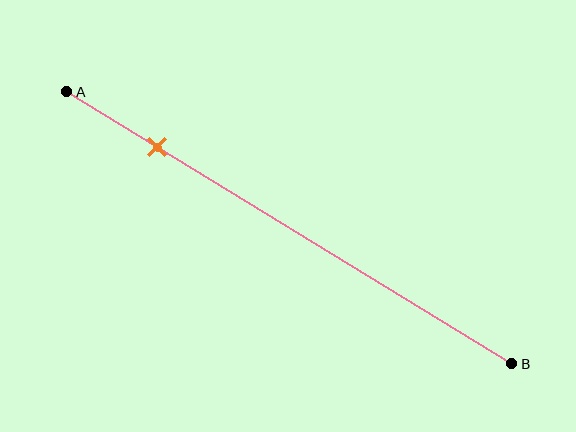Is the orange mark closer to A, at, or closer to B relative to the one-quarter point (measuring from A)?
The orange mark is closer to point A than the one-quarter point of segment AB.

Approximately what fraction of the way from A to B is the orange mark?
The orange mark is approximately 20% of the way from A to B.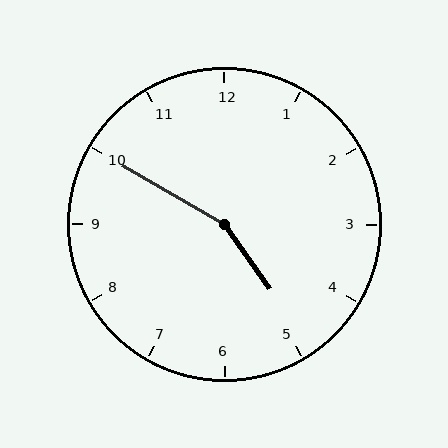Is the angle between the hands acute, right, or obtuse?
It is obtuse.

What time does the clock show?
4:50.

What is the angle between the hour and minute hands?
Approximately 155 degrees.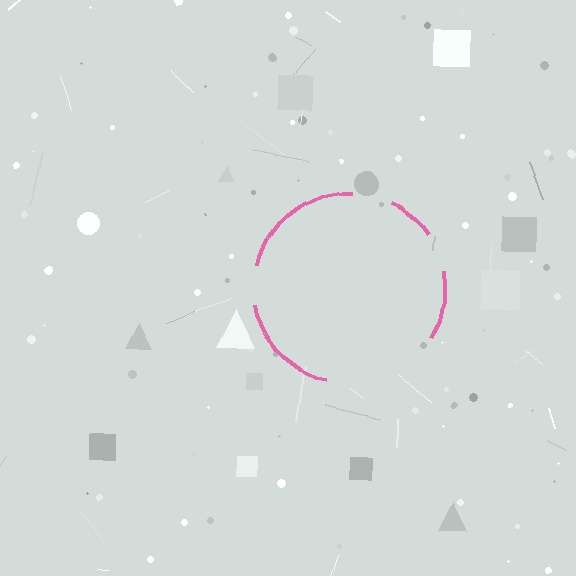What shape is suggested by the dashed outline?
The dashed outline suggests a circle.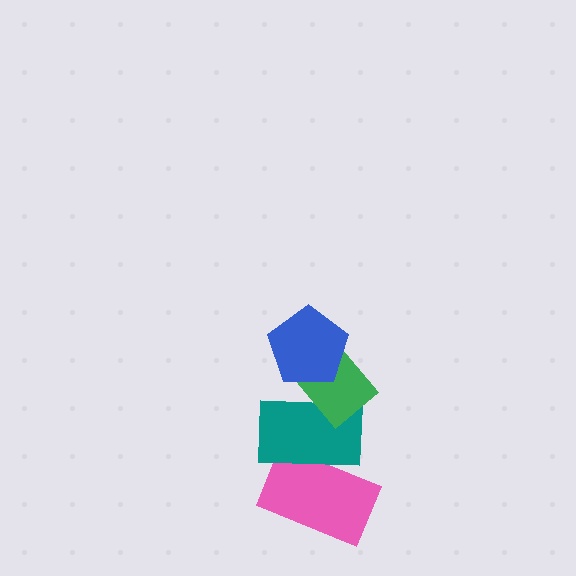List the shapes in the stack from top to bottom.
From top to bottom: the blue pentagon, the green rectangle, the teal rectangle, the pink rectangle.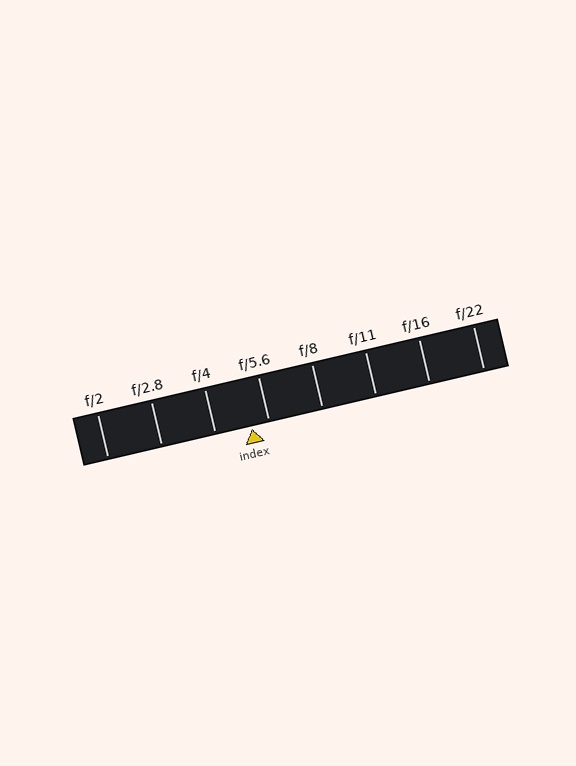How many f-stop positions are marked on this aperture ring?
There are 8 f-stop positions marked.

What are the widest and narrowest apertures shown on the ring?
The widest aperture shown is f/2 and the narrowest is f/22.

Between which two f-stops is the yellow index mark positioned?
The index mark is between f/4 and f/5.6.